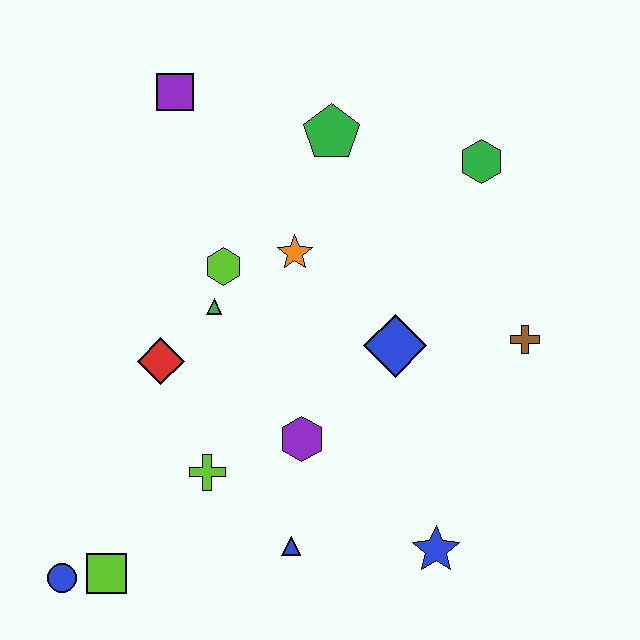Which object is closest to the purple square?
The green pentagon is closest to the purple square.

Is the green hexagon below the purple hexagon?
No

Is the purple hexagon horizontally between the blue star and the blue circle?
Yes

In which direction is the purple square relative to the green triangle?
The purple square is above the green triangle.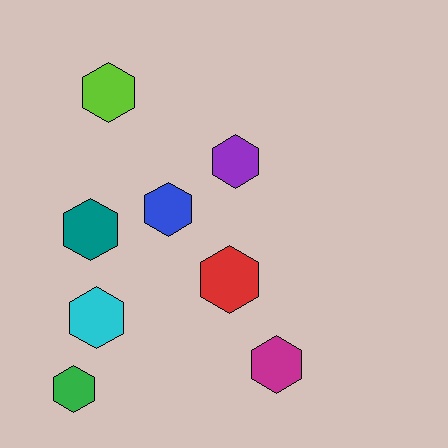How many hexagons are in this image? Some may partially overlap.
There are 8 hexagons.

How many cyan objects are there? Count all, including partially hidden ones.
There is 1 cyan object.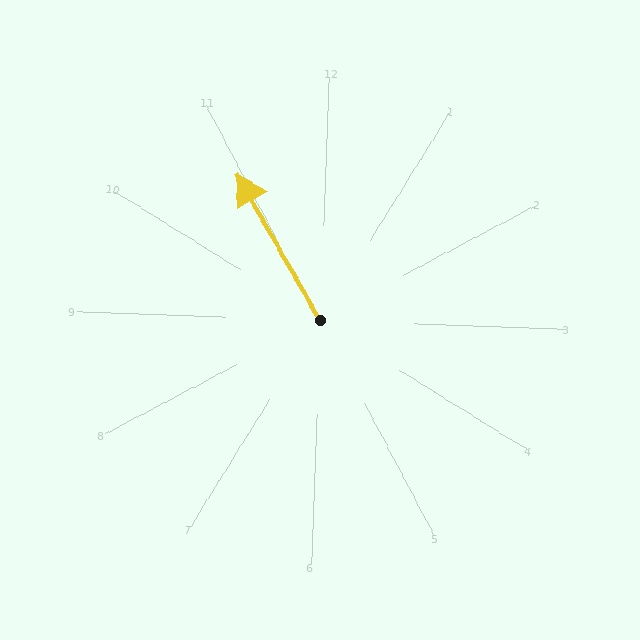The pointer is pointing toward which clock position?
Roughly 11 o'clock.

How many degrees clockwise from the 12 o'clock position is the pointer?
Approximately 328 degrees.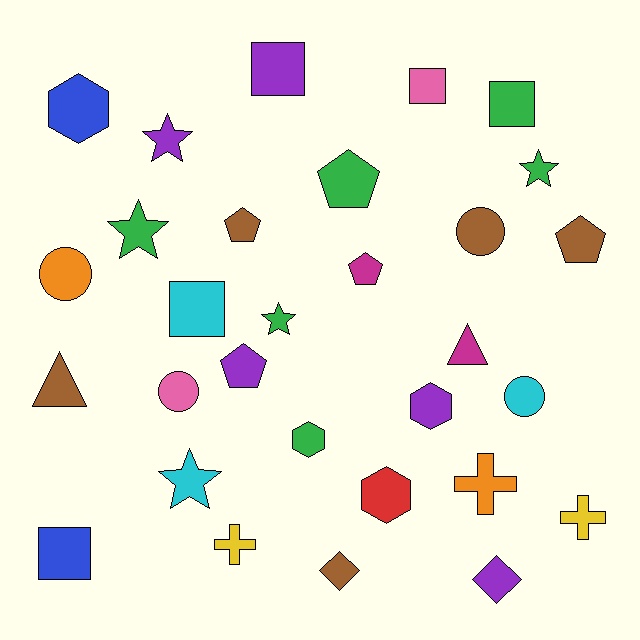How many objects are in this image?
There are 30 objects.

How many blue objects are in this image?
There are 2 blue objects.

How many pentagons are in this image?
There are 5 pentagons.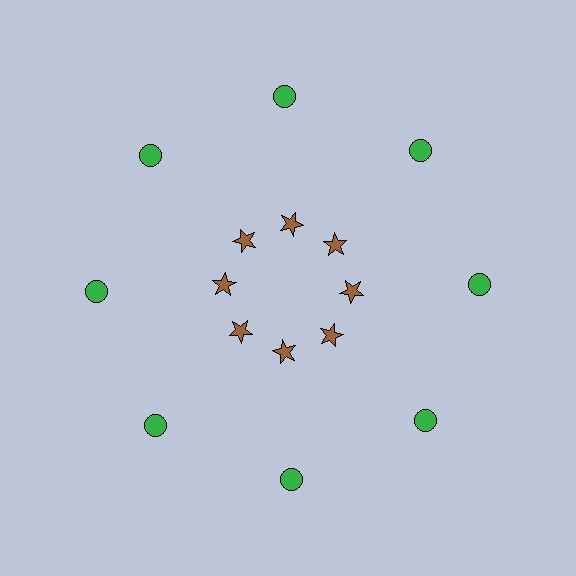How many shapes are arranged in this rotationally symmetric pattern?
There are 16 shapes, arranged in 8 groups of 2.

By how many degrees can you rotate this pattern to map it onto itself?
The pattern maps onto itself every 45 degrees of rotation.